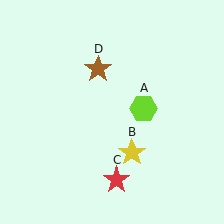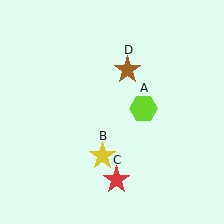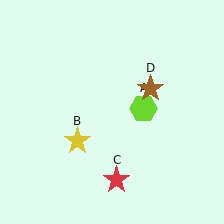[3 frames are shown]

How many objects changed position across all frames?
2 objects changed position: yellow star (object B), brown star (object D).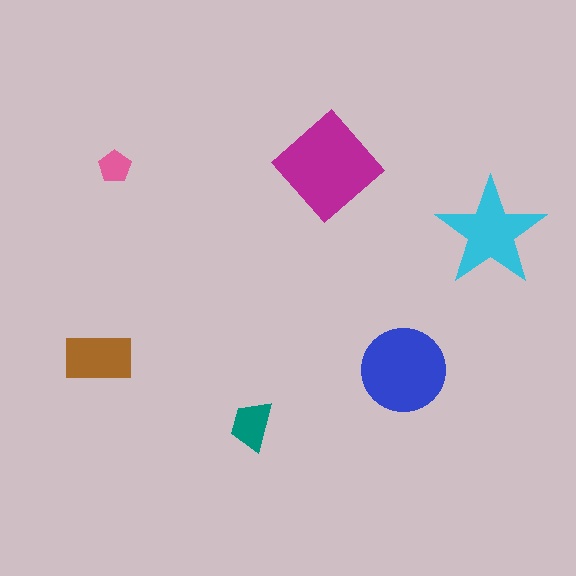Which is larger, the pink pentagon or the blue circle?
The blue circle.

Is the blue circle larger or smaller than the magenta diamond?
Smaller.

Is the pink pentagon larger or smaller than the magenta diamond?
Smaller.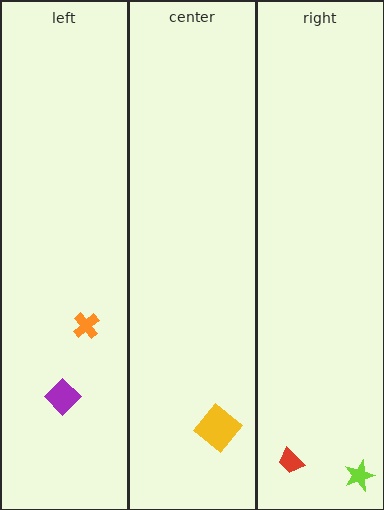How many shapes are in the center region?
1.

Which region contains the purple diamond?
The left region.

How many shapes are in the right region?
2.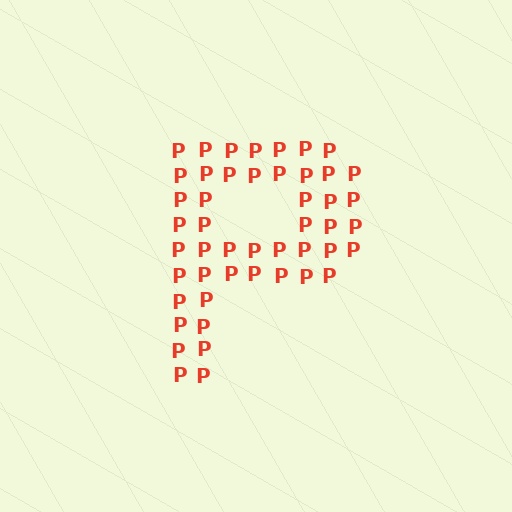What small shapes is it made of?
It is made of small letter P's.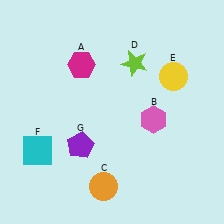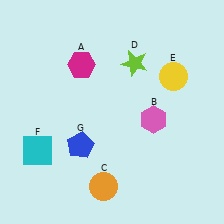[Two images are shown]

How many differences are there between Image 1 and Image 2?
There is 1 difference between the two images.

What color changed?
The pentagon (G) changed from purple in Image 1 to blue in Image 2.